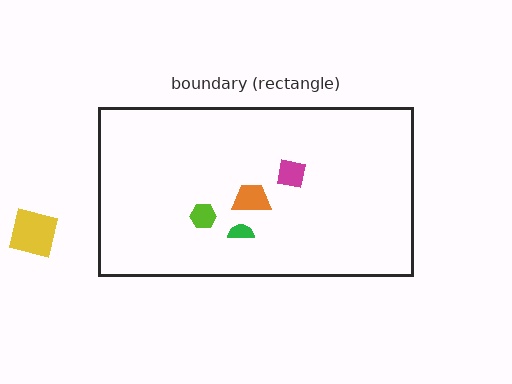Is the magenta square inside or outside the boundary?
Inside.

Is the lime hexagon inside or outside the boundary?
Inside.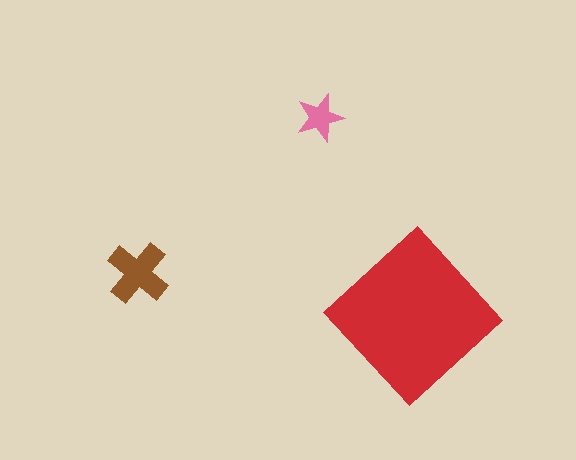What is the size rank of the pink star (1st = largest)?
3rd.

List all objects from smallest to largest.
The pink star, the brown cross, the red diamond.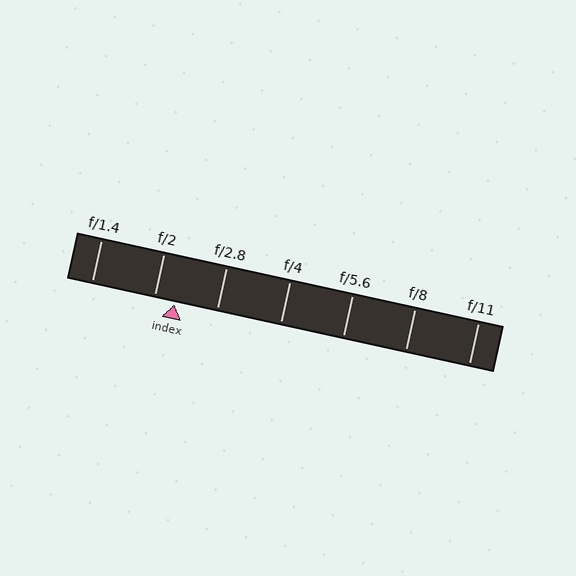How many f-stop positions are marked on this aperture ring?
There are 7 f-stop positions marked.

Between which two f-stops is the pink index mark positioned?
The index mark is between f/2 and f/2.8.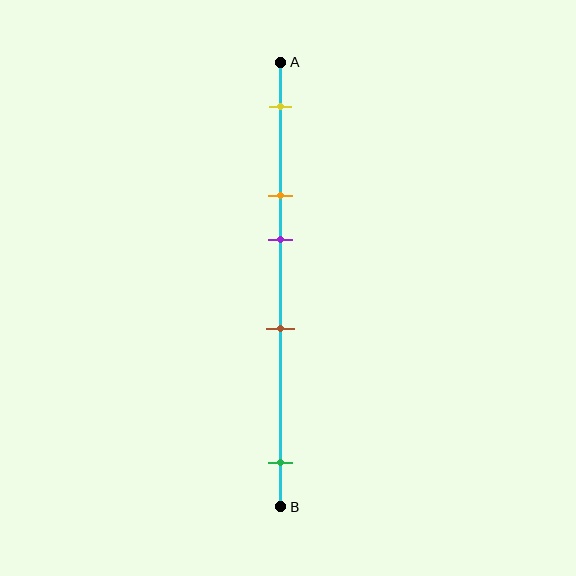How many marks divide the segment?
There are 5 marks dividing the segment.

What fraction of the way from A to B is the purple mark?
The purple mark is approximately 40% (0.4) of the way from A to B.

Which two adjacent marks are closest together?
The orange and purple marks are the closest adjacent pair.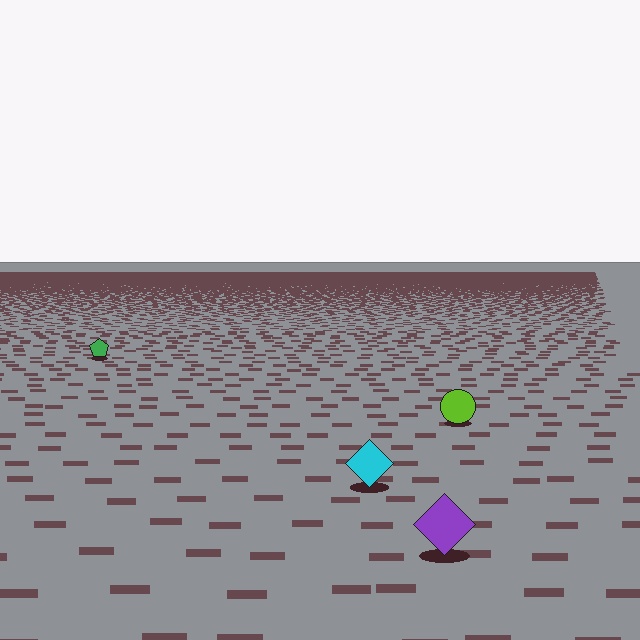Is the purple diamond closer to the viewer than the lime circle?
Yes. The purple diamond is closer — you can tell from the texture gradient: the ground texture is coarser near it.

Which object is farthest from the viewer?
The green pentagon is farthest from the viewer. It appears smaller and the ground texture around it is denser.